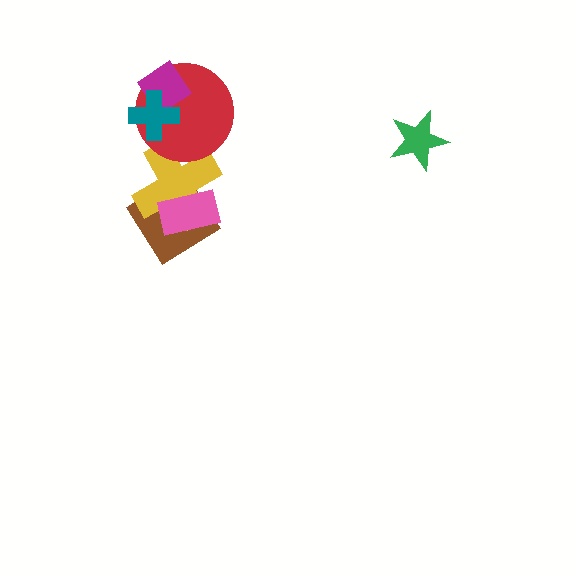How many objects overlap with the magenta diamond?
2 objects overlap with the magenta diamond.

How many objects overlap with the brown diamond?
2 objects overlap with the brown diamond.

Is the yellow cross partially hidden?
Yes, it is partially covered by another shape.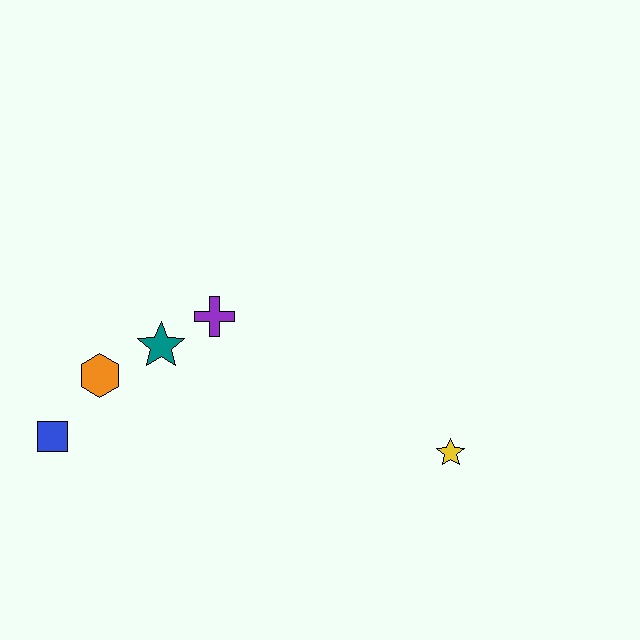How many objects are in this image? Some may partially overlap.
There are 5 objects.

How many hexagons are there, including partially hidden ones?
There is 1 hexagon.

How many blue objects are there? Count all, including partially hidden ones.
There is 1 blue object.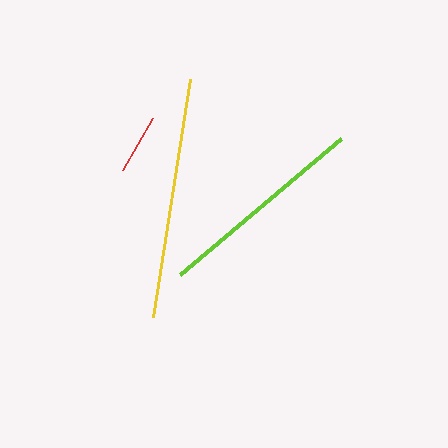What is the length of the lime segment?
The lime segment is approximately 210 pixels long.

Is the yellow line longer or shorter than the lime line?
The yellow line is longer than the lime line.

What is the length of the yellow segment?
The yellow segment is approximately 241 pixels long.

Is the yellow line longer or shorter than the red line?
The yellow line is longer than the red line.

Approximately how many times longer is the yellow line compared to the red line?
The yellow line is approximately 4.0 times the length of the red line.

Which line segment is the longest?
The yellow line is the longest at approximately 241 pixels.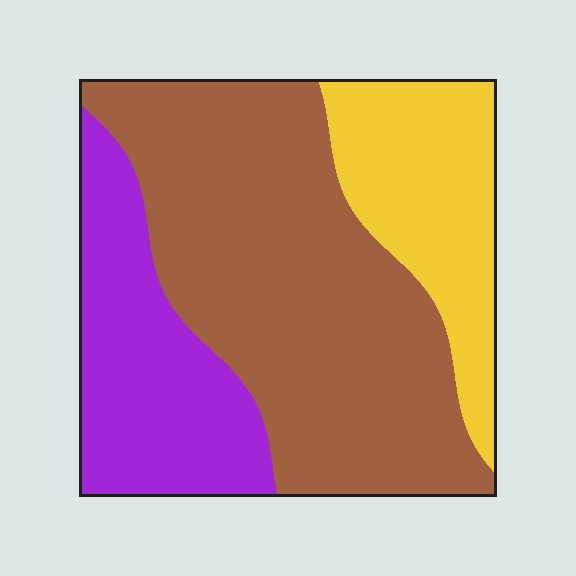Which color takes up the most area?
Brown, at roughly 55%.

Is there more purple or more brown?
Brown.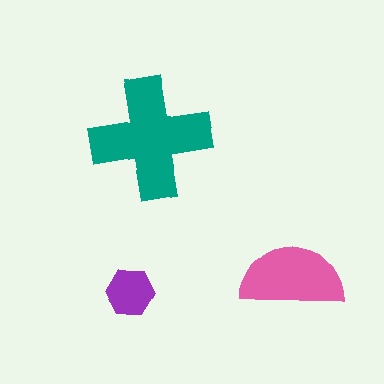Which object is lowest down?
The purple hexagon is bottommost.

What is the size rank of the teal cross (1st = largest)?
1st.